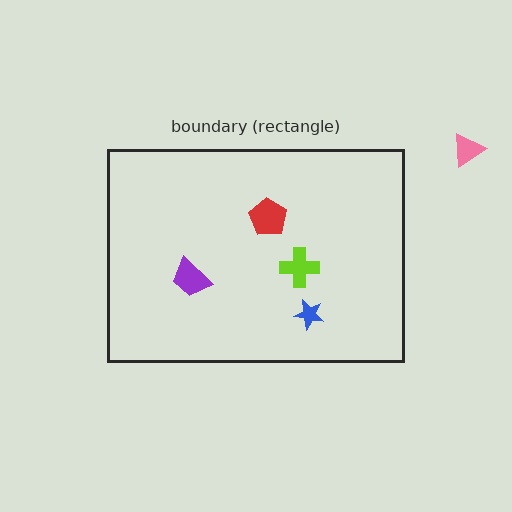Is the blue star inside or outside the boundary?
Inside.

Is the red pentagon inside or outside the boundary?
Inside.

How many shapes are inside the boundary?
4 inside, 1 outside.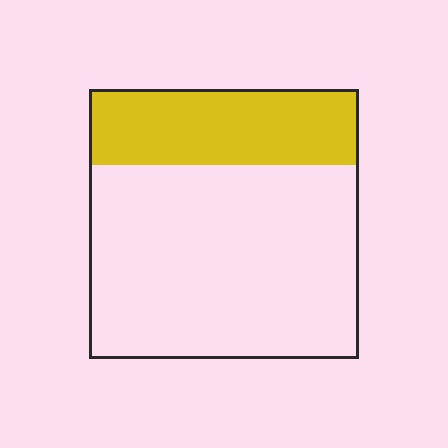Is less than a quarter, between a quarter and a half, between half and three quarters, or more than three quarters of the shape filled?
Between a quarter and a half.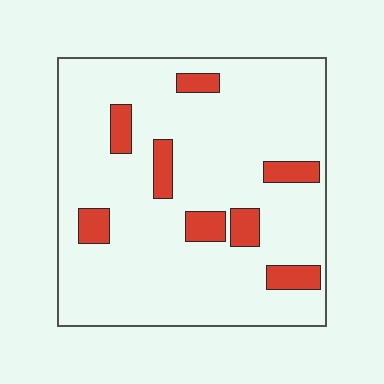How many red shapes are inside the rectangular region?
8.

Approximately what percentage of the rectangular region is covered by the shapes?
Approximately 15%.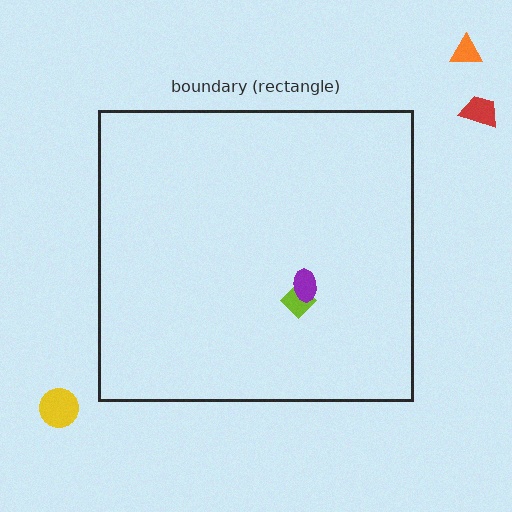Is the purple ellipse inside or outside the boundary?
Inside.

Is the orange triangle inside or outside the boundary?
Outside.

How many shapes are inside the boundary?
2 inside, 3 outside.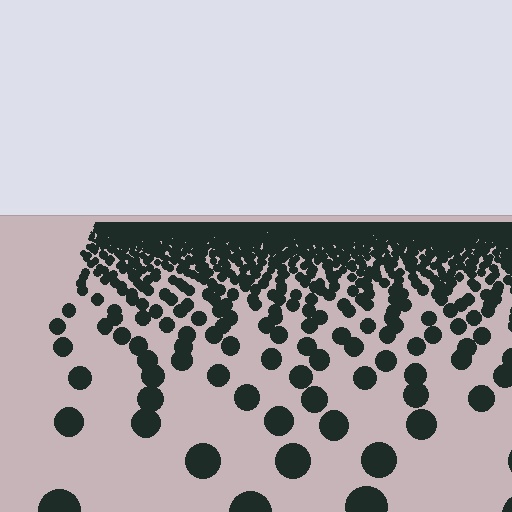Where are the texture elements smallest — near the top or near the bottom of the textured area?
Near the top.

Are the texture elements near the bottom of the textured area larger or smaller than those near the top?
Larger. Near the bottom, elements are closer to the viewer and appear at a bigger on-screen size.